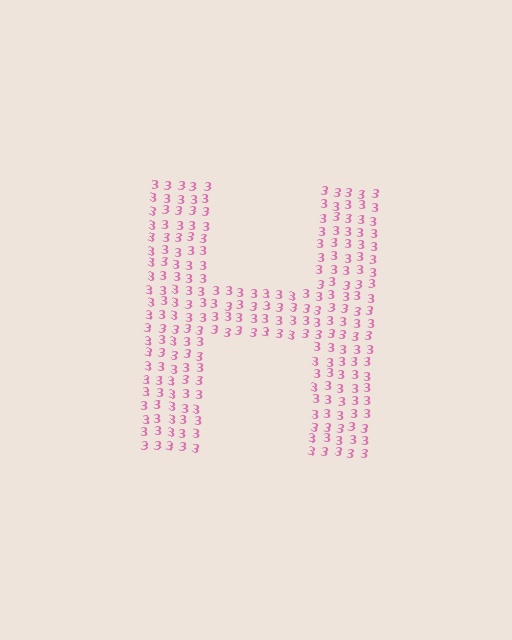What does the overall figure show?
The overall figure shows the letter H.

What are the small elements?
The small elements are digit 3's.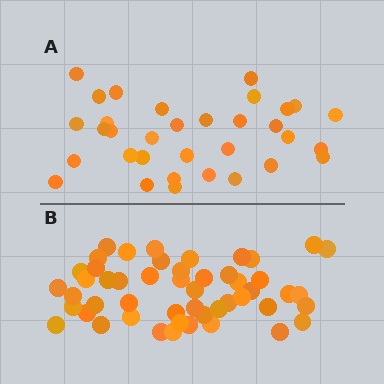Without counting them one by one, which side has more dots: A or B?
Region B (the bottom region) has more dots.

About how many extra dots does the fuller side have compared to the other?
Region B has approximately 15 more dots than region A.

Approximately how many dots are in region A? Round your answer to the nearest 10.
About 30 dots. (The exact count is 33, which rounds to 30.)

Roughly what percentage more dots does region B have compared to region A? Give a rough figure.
About 50% more.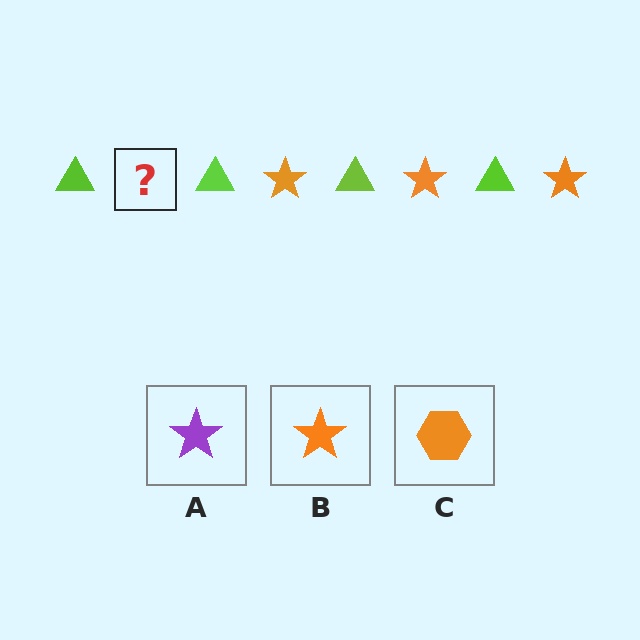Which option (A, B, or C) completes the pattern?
B.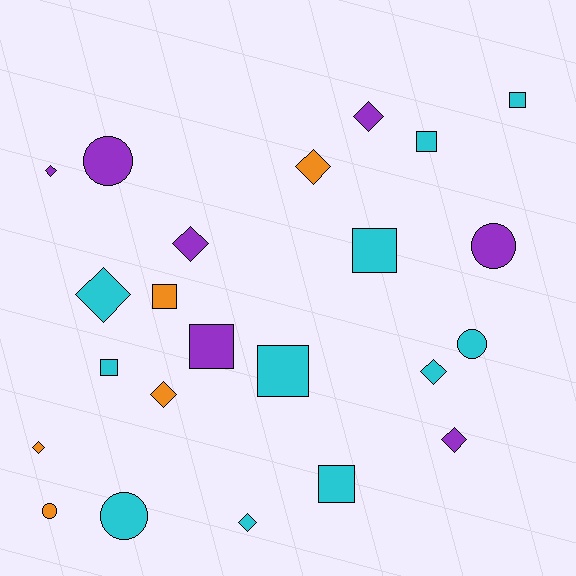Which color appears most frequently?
Cyan, with 11 objects.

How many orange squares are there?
There is 1 orange square.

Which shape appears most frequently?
Diamond, with 10 objects.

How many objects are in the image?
There are 23 objects.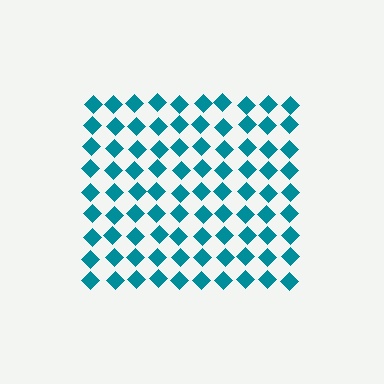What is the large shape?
The large shape is a square.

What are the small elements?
The small elements are diamonds.